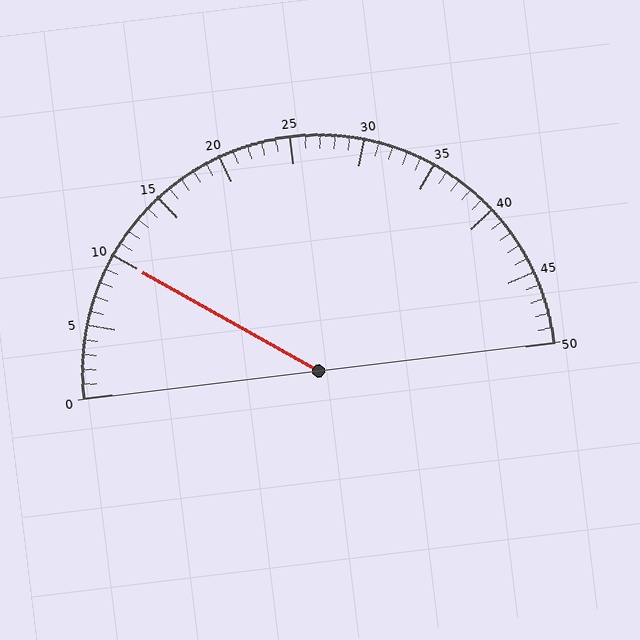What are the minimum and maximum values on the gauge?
The gauge ranges from 0 to 50.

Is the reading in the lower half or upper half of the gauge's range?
The reading is in the lower half of the range (0 to 50).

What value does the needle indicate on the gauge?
The needle indicates approximately 10.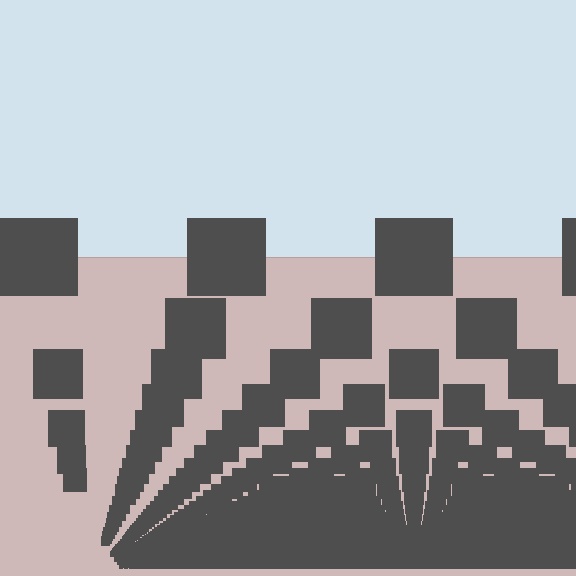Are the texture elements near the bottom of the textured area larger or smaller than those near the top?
Smaller. The gradient is inverted — elements near the bottom are smaller and denser.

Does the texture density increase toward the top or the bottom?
Density increases toward the bottom.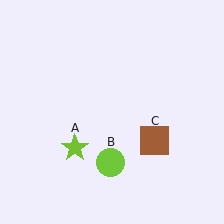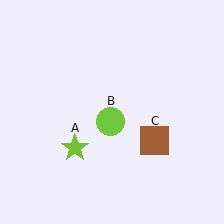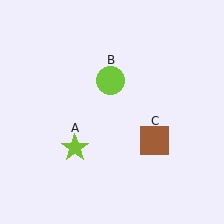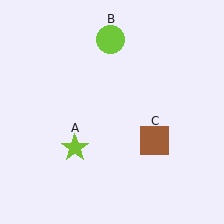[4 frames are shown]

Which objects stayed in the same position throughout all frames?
Lime star (object A) and brown square (object C) remained stationary.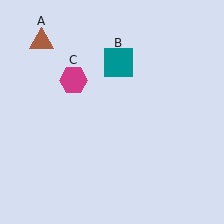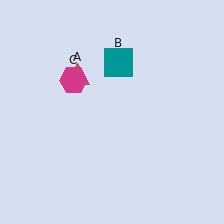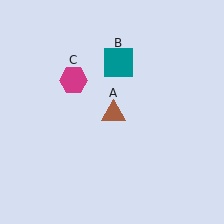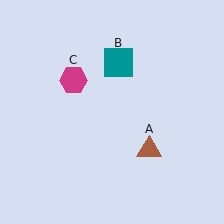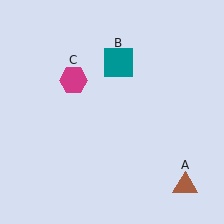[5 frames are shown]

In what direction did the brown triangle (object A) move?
The brown triangle (object A) moved down and to the right.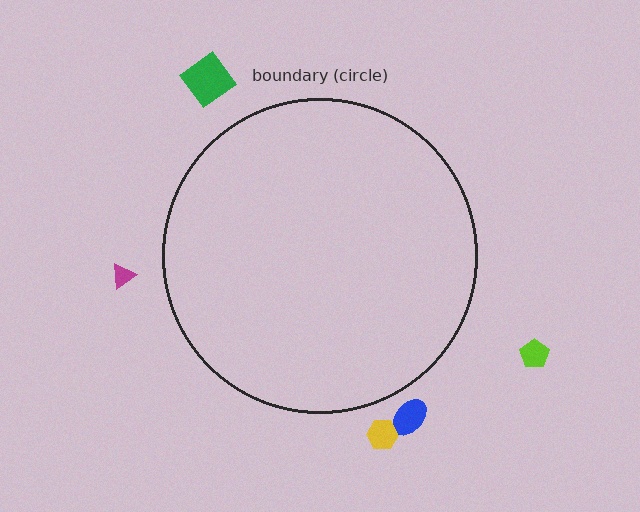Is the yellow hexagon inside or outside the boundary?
Outside.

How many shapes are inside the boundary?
0 inside, 5 outside.